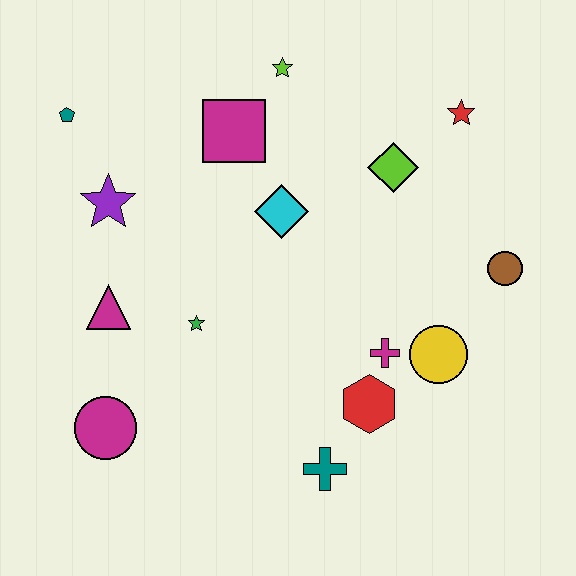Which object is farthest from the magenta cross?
The teal pentagon is farthest from the magenta cross.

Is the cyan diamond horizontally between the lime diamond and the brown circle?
No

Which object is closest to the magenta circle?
The magenta triangle is closest to the magenta circle.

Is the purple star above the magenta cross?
Yes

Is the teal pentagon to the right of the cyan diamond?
No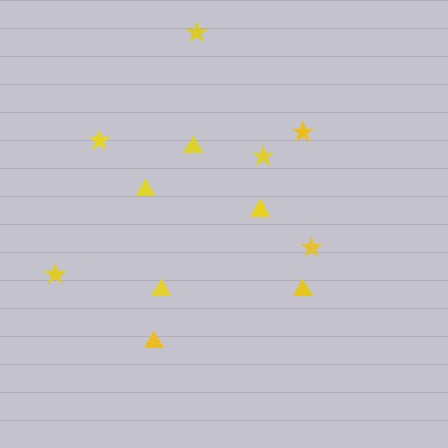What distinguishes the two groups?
There are 2 groups: one group of stars (6) and one group of triangles (6).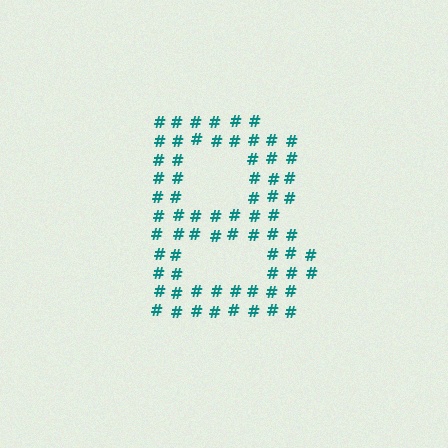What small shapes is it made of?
It is made of small hash symbols.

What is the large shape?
The large shape is the letter B.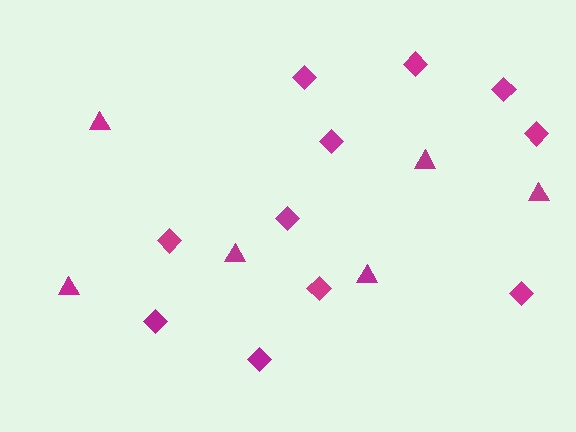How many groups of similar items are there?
There are 2 groups: one group of diamonds (11) and one group of triangles (6).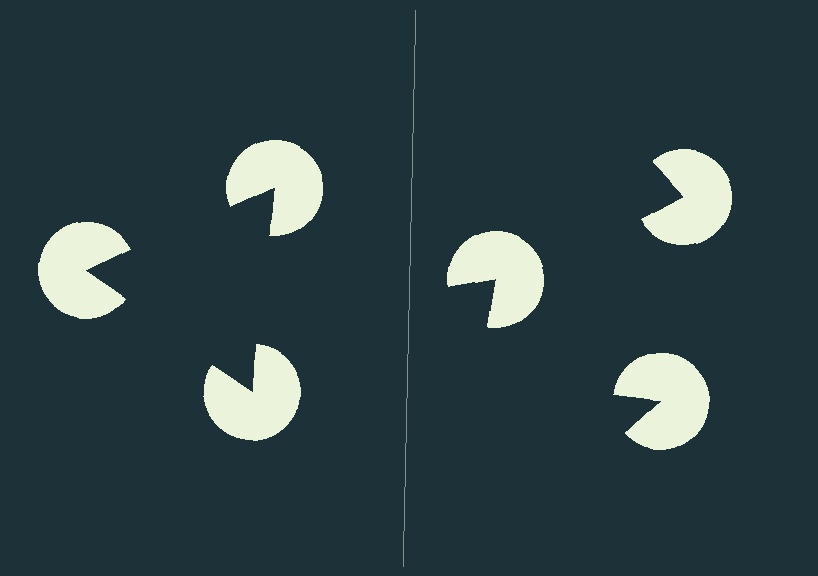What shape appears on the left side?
An illusory triangle.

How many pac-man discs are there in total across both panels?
6 — 3 on each side.